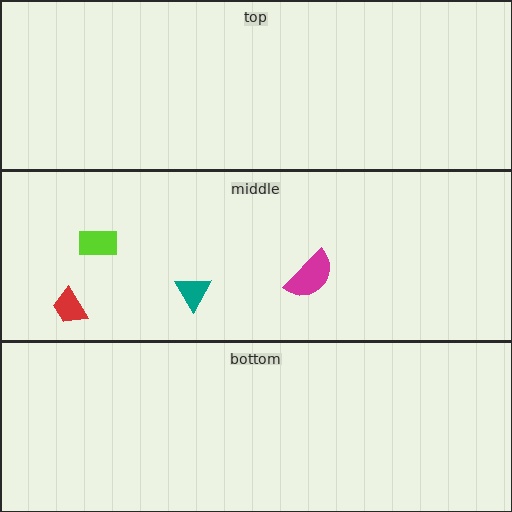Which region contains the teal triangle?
The middle region.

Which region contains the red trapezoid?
The middle region.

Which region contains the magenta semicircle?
The middle region.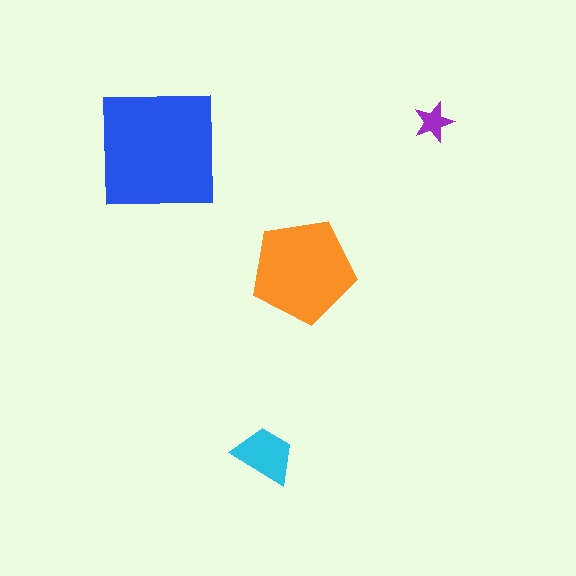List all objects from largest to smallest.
The blue square, the orange pentagon, the cyan trapezoid, the purple star.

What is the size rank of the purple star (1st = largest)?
4th.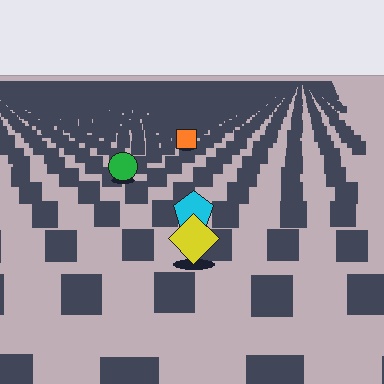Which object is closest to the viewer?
The yellow diamond is closest. The texture marks near it are larger and more spread out.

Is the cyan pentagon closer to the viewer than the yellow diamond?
No. The yellow diamond is closer — you can tell from the texture gradient: the ground texture is coarser near it.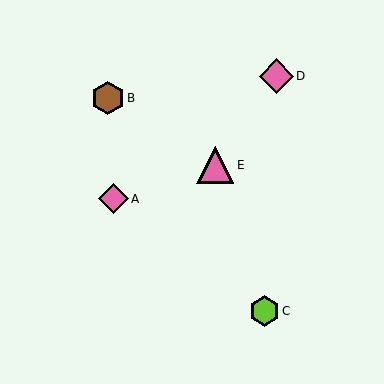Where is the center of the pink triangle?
The center of the pink triangle is at (215, 165).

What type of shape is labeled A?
Shape A is a pink diamond.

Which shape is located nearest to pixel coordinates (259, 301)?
The lime hexagon (labeled C) at (264, 311) is nearest to that location.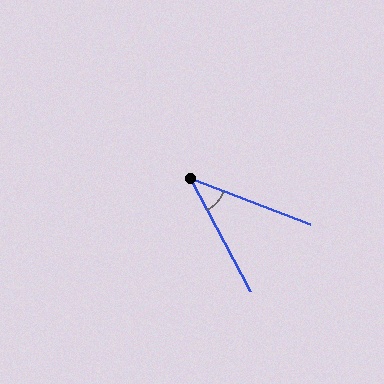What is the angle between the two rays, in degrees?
Approximately 41 degrees.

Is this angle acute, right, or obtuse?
It is acute.